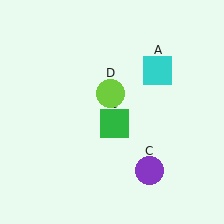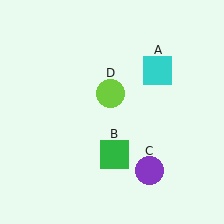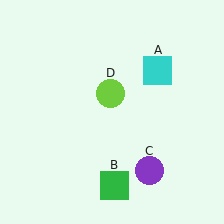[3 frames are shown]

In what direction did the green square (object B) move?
The green square (object B) moved down.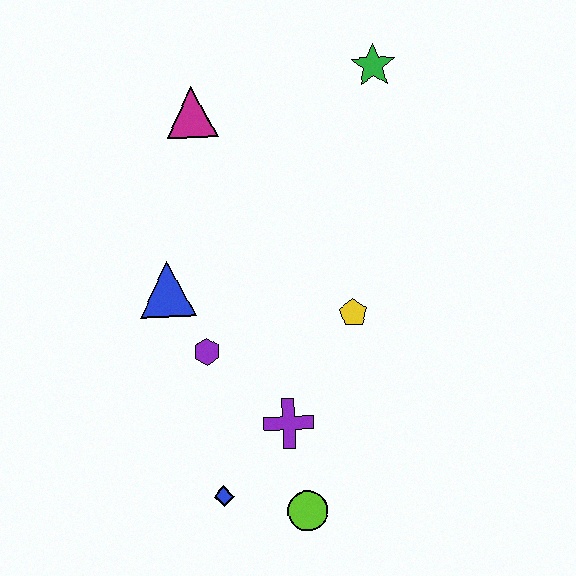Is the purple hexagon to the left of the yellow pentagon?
Yes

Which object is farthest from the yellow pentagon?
The magenta triangle is farthest from the yellow pentagon.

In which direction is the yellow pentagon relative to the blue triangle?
The yellow pentagon is to the right of the blue triangle.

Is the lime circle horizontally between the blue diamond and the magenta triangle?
No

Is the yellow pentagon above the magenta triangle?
No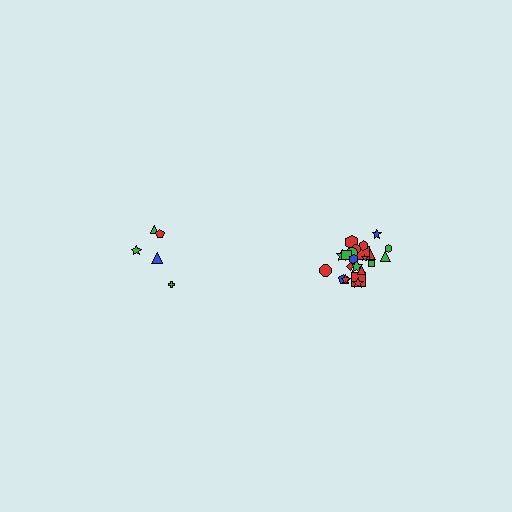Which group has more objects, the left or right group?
The right group.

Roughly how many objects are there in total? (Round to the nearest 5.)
Roughly 25 objects in total.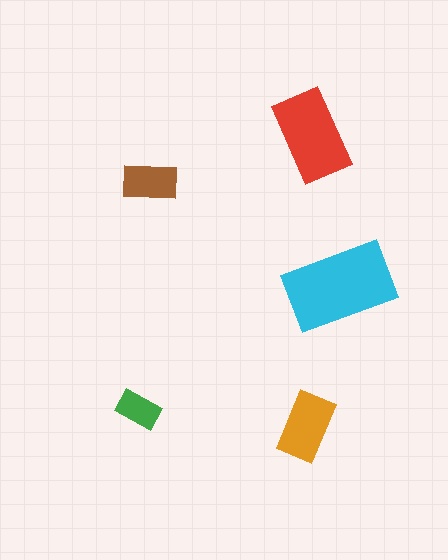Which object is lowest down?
The orange rectangle is bottommost.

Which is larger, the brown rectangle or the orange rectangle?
The orange one.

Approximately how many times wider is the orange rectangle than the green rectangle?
About 1.5 times wider.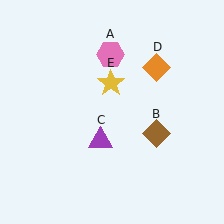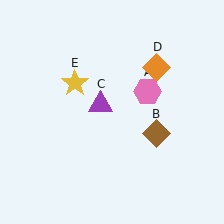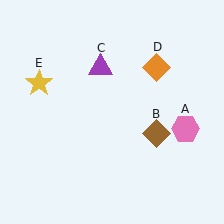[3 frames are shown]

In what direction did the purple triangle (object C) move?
The purple triangle (object C) moved up.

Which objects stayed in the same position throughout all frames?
Brown diamond (object B) and orange diamond (object D) remained stationary.